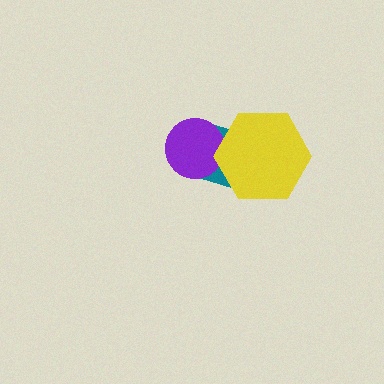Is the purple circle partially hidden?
Yes, it is partially covered by another shape.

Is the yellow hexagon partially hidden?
No, no other shape covers it.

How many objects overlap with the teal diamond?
2 objects overlap with the teal diamond.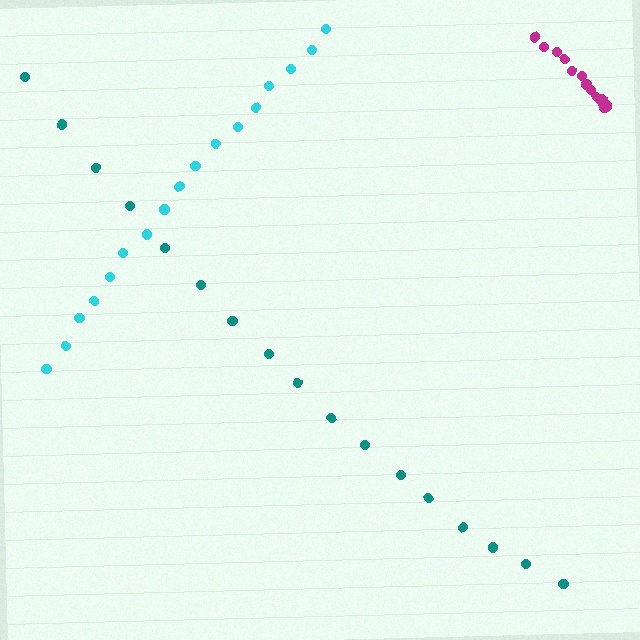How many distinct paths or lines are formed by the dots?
There are 3 distinct paths.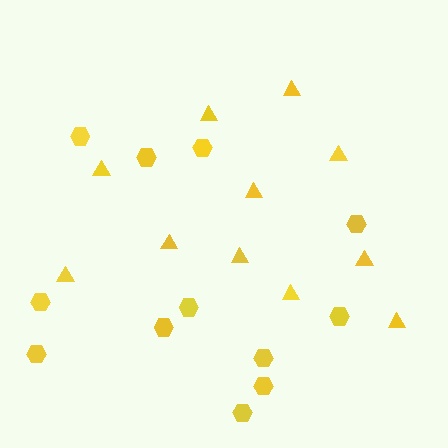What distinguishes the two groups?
There are 2 groups: one group of triangles (11) and one group of hexagons (12).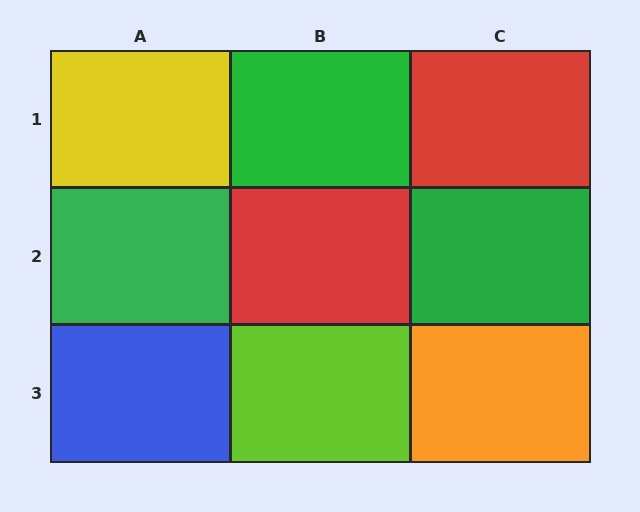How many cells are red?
2 cells are red.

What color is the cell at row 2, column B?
Red.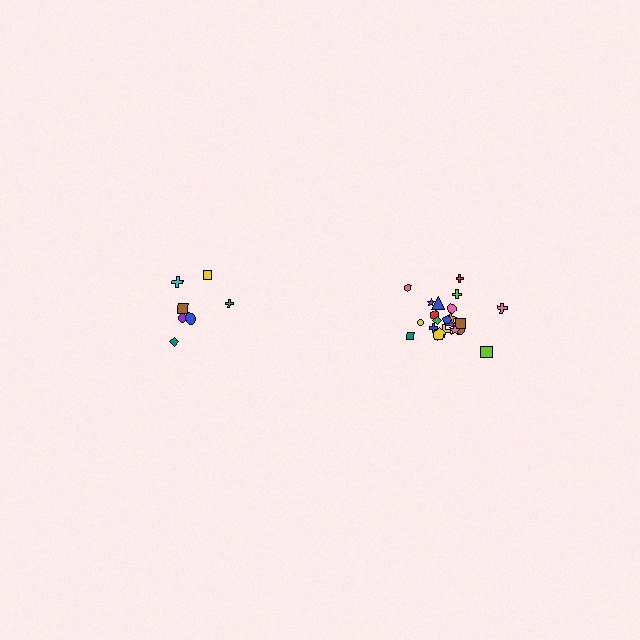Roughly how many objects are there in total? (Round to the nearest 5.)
Roughly 30 objects in total.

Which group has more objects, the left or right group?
The right group.